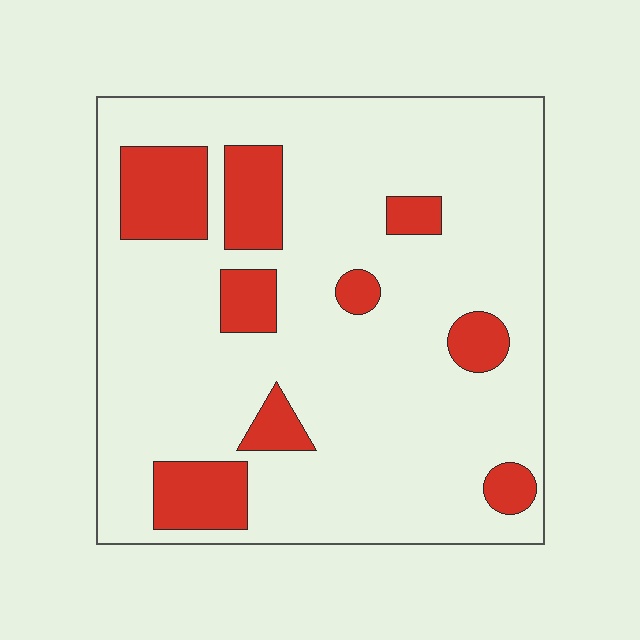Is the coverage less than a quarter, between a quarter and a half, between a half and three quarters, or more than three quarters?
Less than a quarter.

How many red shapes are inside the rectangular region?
9.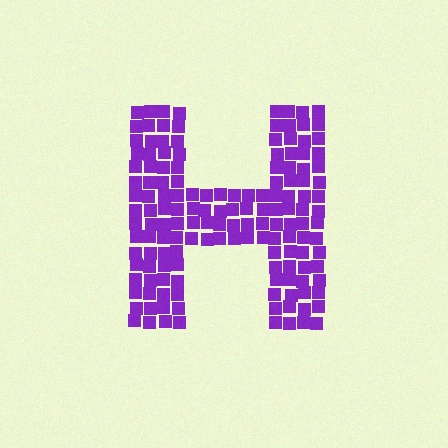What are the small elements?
The small elements are squares.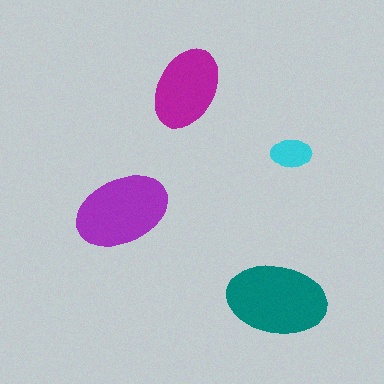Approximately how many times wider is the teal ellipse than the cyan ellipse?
About 2.5 times wider.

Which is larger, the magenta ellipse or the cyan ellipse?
The magenta one.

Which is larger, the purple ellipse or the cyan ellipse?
The purple one.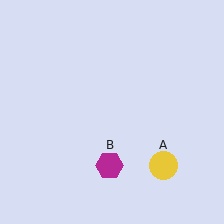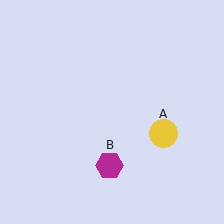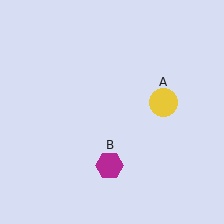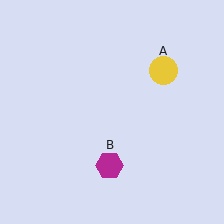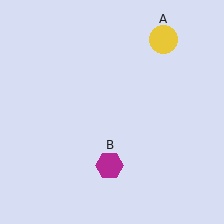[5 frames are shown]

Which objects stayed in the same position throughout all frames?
Magenta hexagon (object B) remained stationary.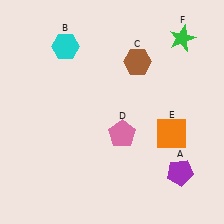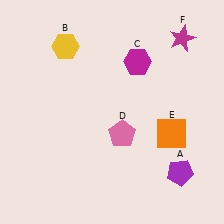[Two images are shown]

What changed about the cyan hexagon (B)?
In Image 1, B is cyan. In Image 2, it changed to yellow.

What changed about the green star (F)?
In Image 1, F is green. In Image 2, it changed to magenta.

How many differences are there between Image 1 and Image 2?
There are 3 differences between the two images.